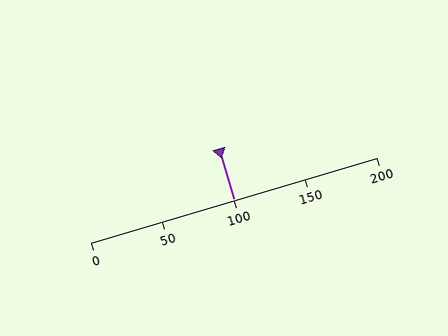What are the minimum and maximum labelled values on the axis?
The axis runs from 0 to 200.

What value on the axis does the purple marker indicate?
The marker indicates approximately 100.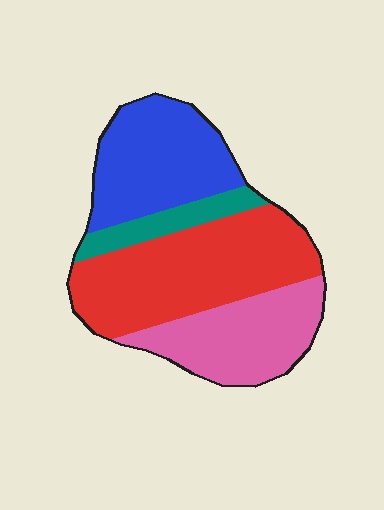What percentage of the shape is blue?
Blue covers 27% of the shape.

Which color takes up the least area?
Teal, at roughly 10%.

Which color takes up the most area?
Red, at roughly 40%.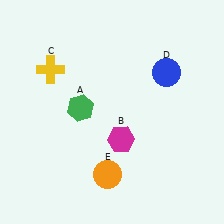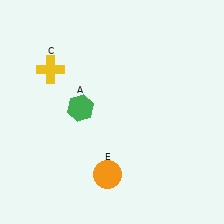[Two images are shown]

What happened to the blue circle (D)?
The blue circle (D) was removed in Image 2. It was in the top-right area of Image 1.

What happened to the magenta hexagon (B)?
The magenta hexagon (B) was removed in Image 2. It was in the bottom-right area of Image 1.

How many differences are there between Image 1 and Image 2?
There are 2 differences between the two images.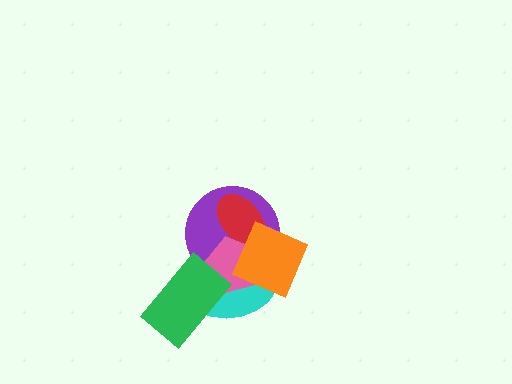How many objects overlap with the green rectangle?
2 objects overlap with the green rectangle.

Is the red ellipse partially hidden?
Yes, it is partially covered by another shape.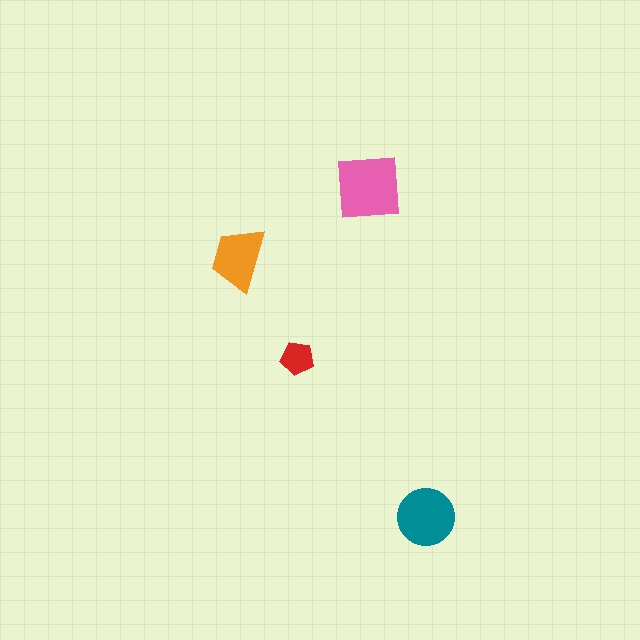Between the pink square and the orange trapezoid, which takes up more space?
The pink square.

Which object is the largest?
The pink square.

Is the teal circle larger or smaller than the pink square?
Smaller.